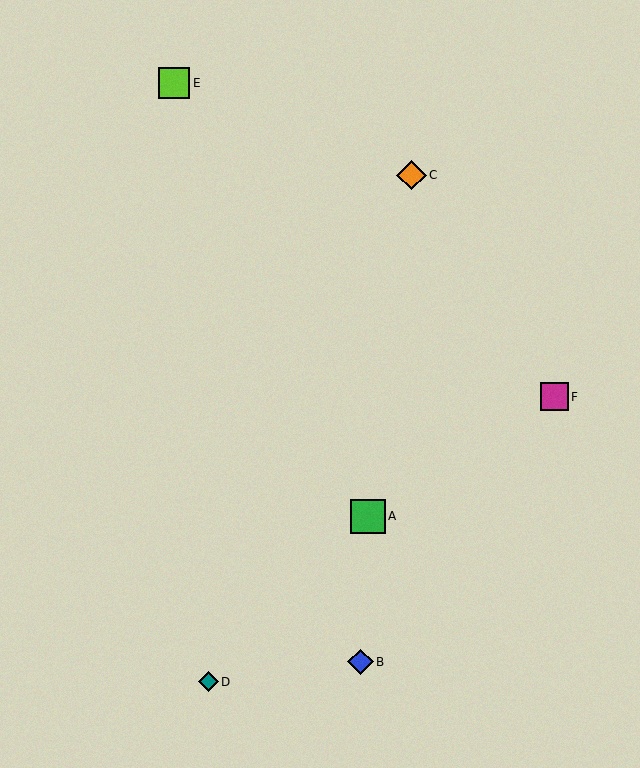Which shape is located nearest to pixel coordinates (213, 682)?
The teal diamond (labeled D) at (208, 682) is nearest to that location.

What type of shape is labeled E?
Shape E is a lime square.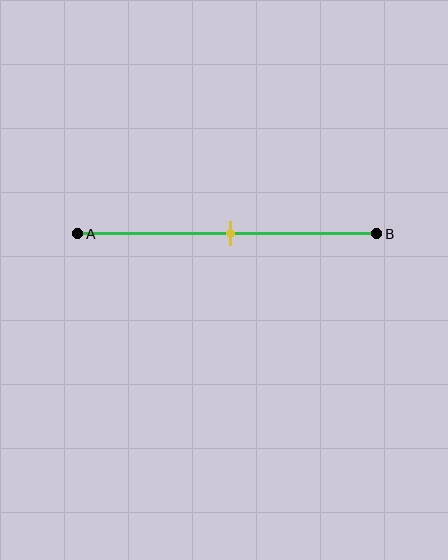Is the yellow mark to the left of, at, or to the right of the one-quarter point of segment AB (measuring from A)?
The yellow mark is to the right of the one-quarter point of segment AB.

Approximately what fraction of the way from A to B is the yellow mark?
The yellow mark is approximately 50% of the way from A to B.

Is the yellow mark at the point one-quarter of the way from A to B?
No, the mark is at about 50% from A, not at the 25% one-quarter point.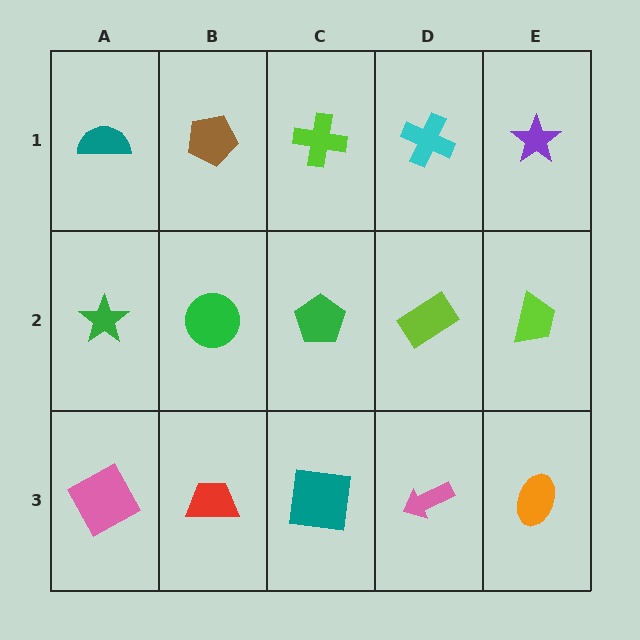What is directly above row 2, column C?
A lime cross.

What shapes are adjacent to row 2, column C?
A lime cross (row 1, column C), a teal square (row 3, column C), a green circle (row 2, column B), a lime rectangle (row 2, column D).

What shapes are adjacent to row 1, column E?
A lime trapezoid (row 2, column E), a cyan cross (row 1, column D).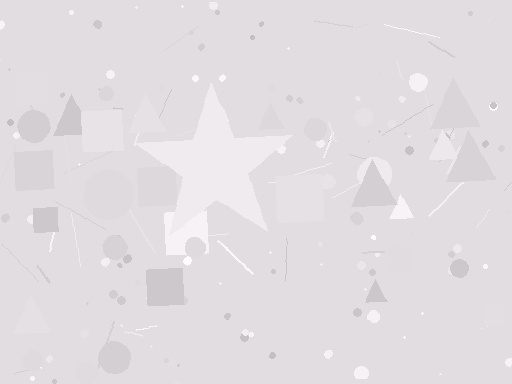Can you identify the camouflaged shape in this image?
The camouflaged shape is a star.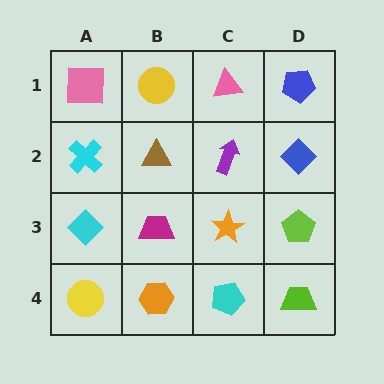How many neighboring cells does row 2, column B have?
4.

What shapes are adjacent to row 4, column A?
A cyan diamond (row 3, column A), an orange hexagon (row 4, column B).